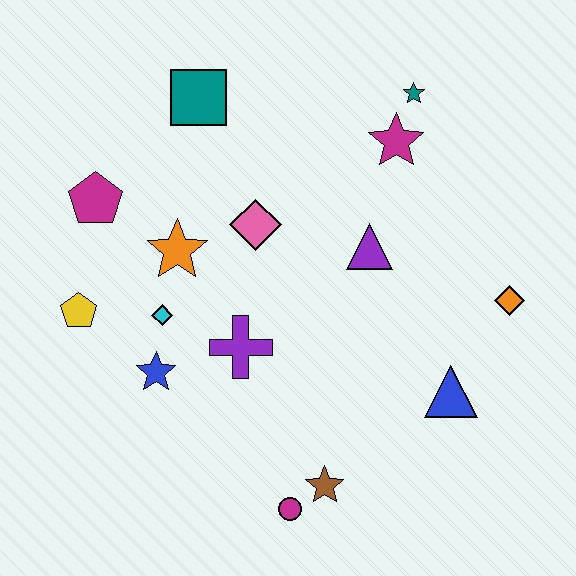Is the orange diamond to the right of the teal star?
Yes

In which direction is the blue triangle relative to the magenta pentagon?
The blue triangle is to the right of the magenta pentagon.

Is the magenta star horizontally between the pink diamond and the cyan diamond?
No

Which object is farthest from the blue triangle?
The magenta pentagon is farthest from the blue triangle.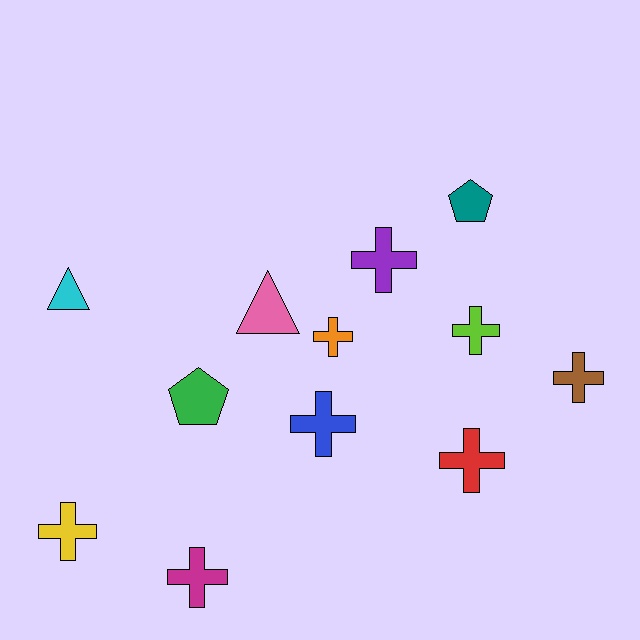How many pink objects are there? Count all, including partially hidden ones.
There is 1 pink object.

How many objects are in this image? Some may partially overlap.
There are 12 objects.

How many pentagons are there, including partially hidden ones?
There are 2 pentagons.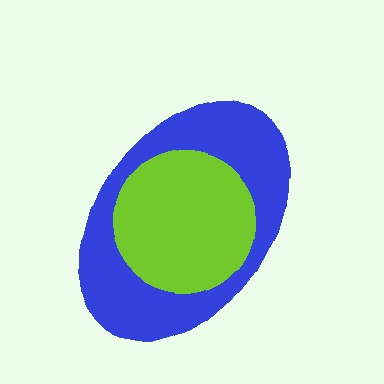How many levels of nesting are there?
2.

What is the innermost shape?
The lime circle.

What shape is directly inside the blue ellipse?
The lime circle.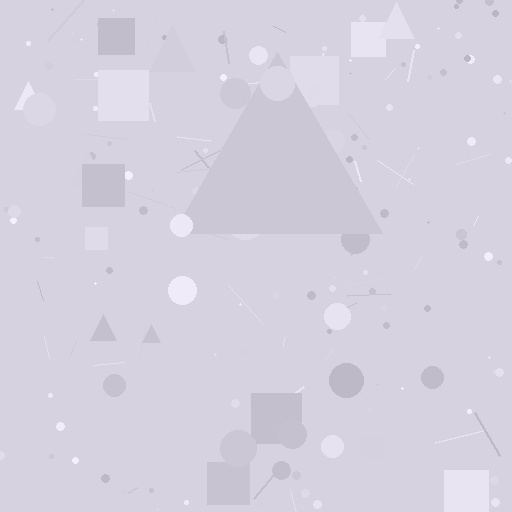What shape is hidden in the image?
A triangle is hidden in the image.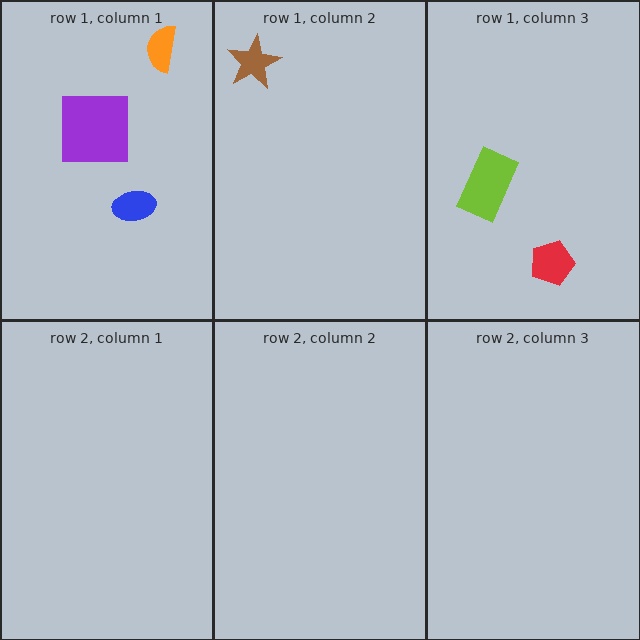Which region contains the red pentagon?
The row 1, column 3 region.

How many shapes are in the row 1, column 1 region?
3.